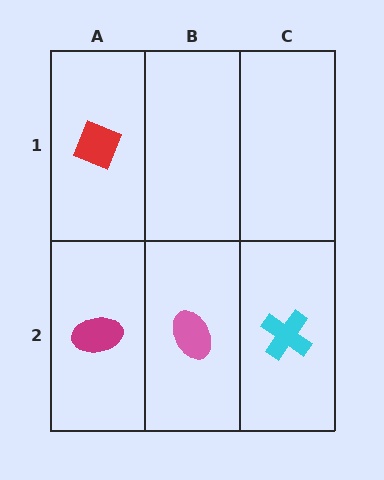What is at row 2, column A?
A magenta ellipse.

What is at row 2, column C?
A cyan cross.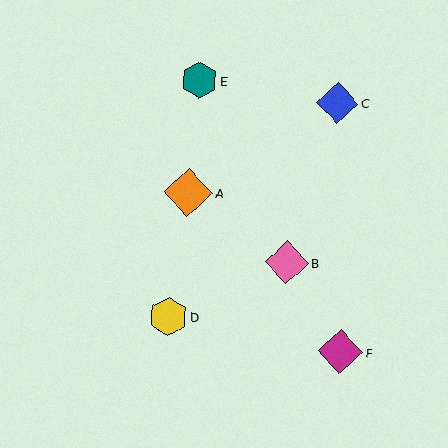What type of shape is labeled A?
Shape A is an orange diamond.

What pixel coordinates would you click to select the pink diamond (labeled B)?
Click at (287, 263) to select the pink diamond B.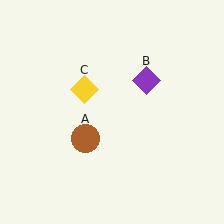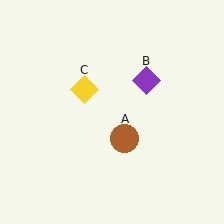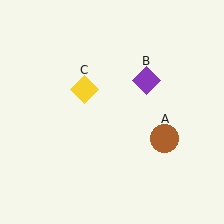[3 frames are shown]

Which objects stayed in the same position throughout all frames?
Purple diamond (object B) and yellow diamond (object C) remained stationary.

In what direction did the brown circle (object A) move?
The brown circle (object A) moved right.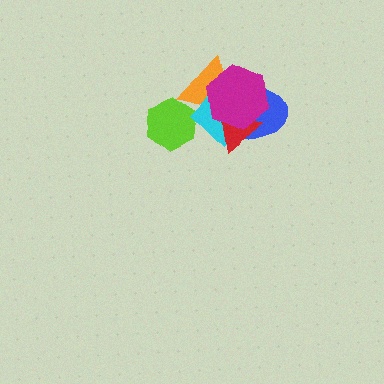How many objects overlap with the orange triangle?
5 objects overlap with the orange triangle.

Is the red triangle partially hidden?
Yes, it is partially covered by another shape.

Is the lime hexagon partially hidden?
Yes, it is partially covered by another shape.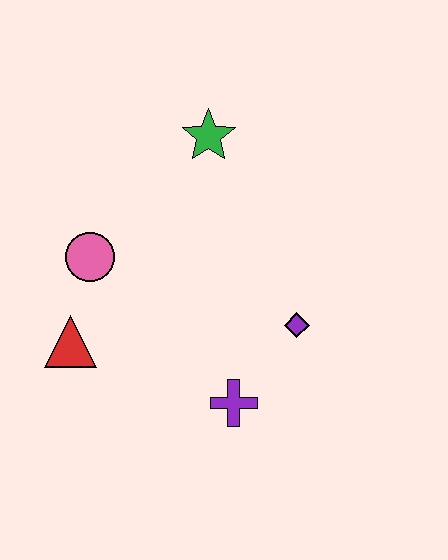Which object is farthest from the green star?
The purple cross is farthest from the green star.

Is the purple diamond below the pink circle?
Yes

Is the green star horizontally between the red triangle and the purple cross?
Yes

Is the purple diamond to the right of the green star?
Yes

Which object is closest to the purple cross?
The purple diamond is closest to the purple cross.